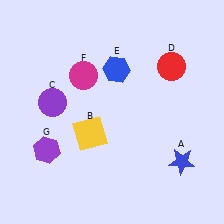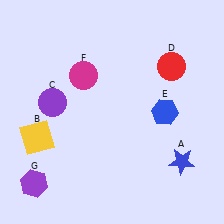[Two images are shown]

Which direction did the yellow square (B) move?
The yellow square (B) moved left.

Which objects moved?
The objects that moved are: the yellow square (B), the blue hexagon (E), the purple hexagon (G).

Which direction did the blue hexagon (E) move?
The blue hexagon (E) moved right.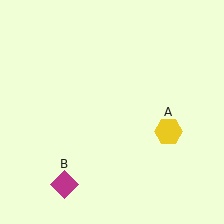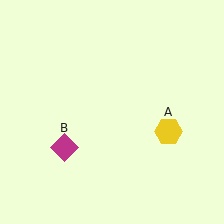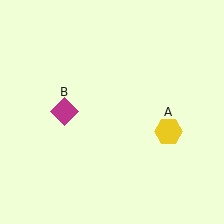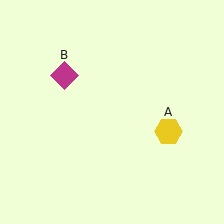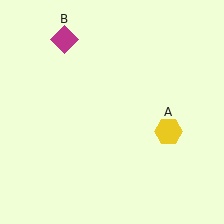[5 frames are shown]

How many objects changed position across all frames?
1 object changed position: magenta diamond (object B).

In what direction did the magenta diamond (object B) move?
The magenta diamond (object B) moved up.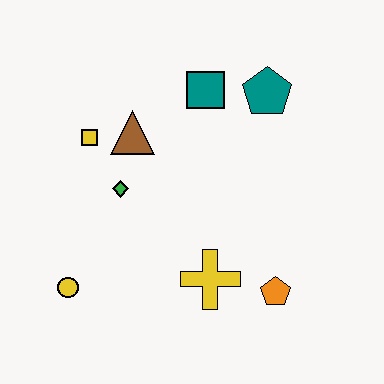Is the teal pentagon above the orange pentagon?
Yes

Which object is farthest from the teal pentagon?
The yellow circle is farthest from the teal pentagon.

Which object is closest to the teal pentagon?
The teal square is closest to the teal pentagon.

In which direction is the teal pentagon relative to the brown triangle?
The teal pentagon is to the right of the brown triangle.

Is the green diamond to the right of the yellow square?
Yes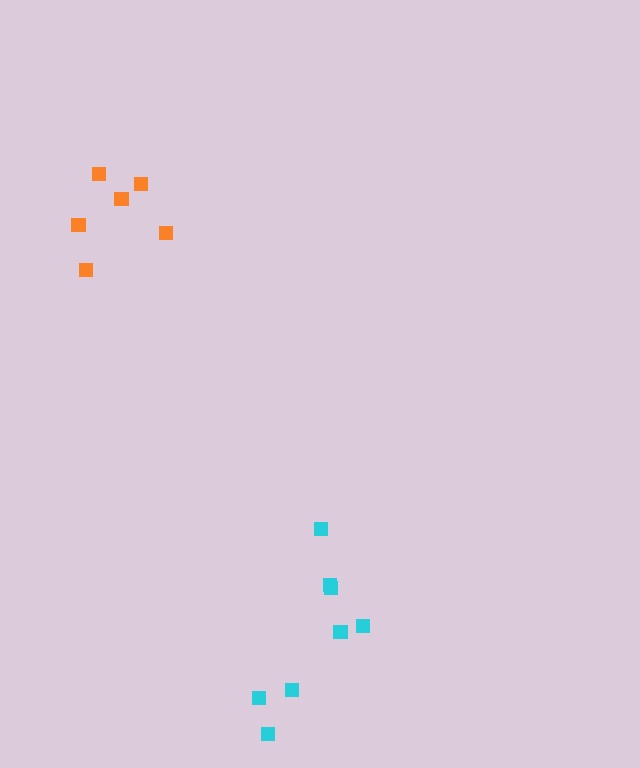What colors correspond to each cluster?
The clusters are colored: cyan, orange.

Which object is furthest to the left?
The orange cluster is leftmost.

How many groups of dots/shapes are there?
There are 2 groups.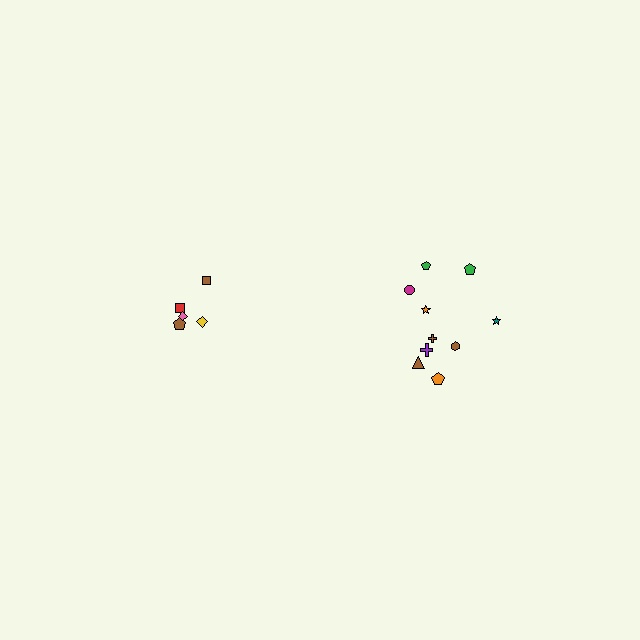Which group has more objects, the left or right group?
The right group.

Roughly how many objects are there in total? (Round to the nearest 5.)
Roughly 15 objects in total.